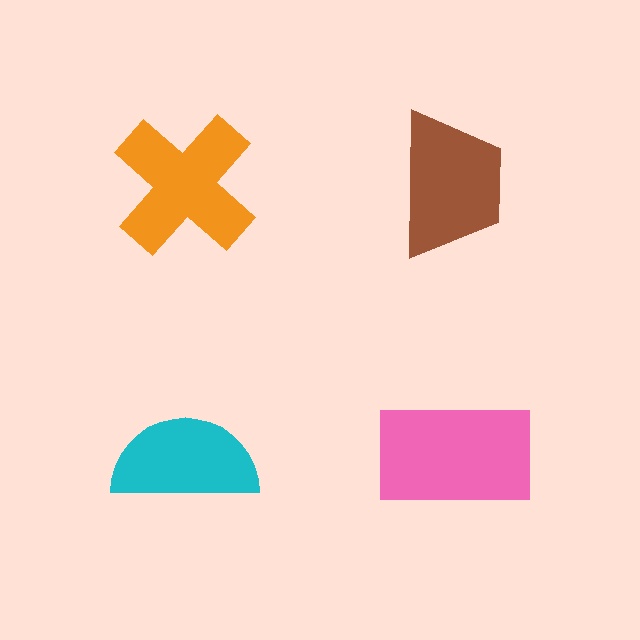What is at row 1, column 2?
A brown trapezoid.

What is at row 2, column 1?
A cyan semicircle.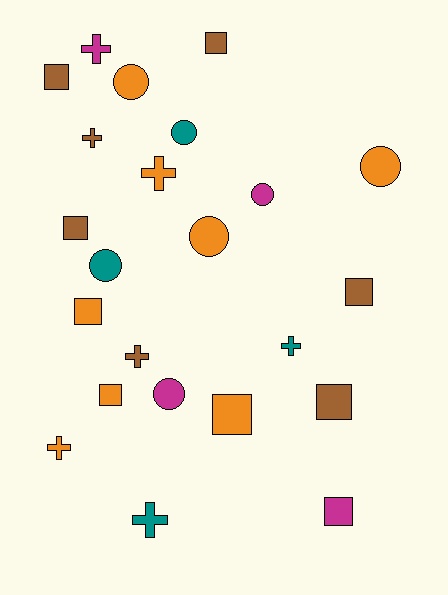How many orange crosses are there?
There are 2 orange crosses.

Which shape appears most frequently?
Square, with 9 objects.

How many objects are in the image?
There are 23 objects.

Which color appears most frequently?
Orange, with 8 objects.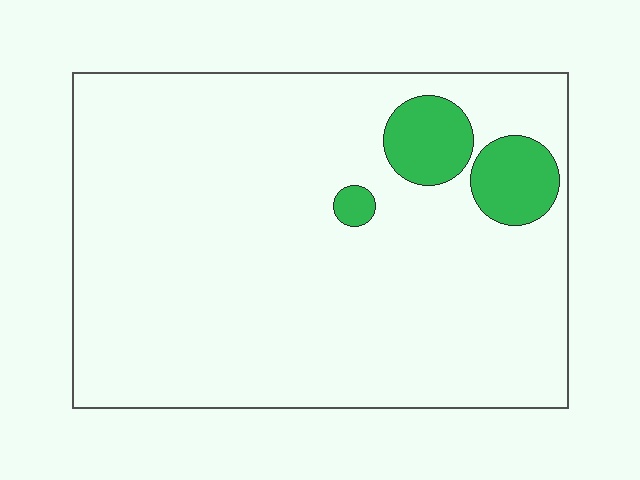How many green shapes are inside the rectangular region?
3.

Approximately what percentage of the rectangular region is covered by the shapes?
Approximately 10%.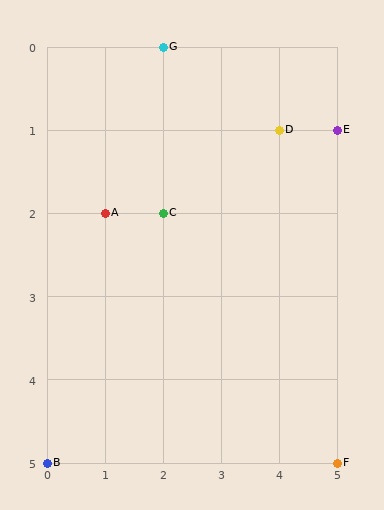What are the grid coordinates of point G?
Point G is at grid coordinates (2, 0).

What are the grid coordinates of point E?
Point E is at grid coordinates (5, 1).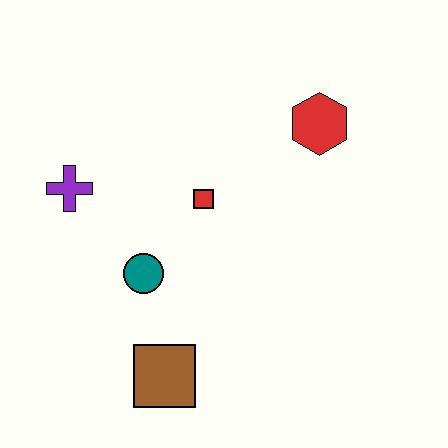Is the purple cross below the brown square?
No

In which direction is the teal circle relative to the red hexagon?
The teal circle is to the left of the red hexagon.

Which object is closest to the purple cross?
The teal circle is closest to the purple cross.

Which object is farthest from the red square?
The brown square is farthest from the red square.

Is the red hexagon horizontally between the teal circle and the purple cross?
No